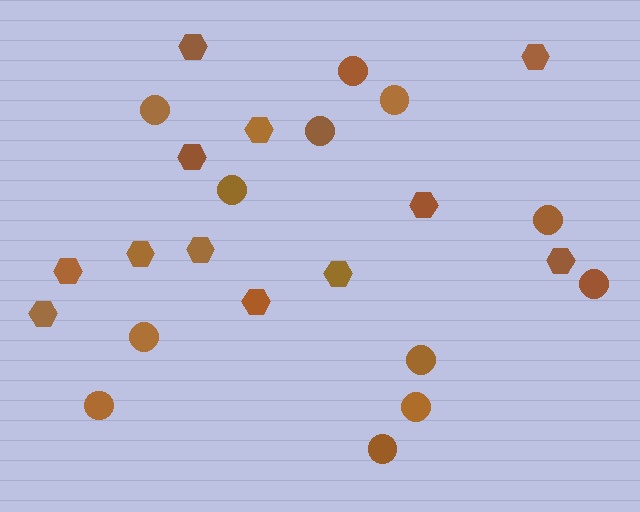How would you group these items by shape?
There are 2 groups: one group of circles (12) and one group of hexagons (12).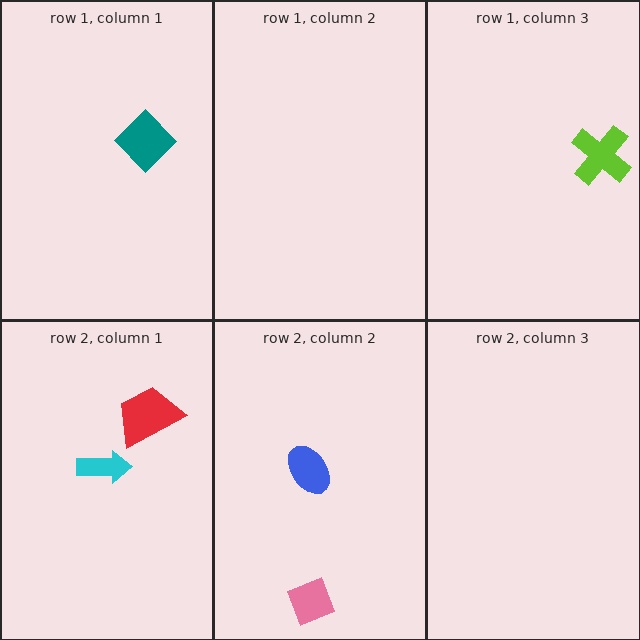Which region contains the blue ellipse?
The row 2, column 2 region.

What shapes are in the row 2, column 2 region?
The blue ellipse, the pink diamond.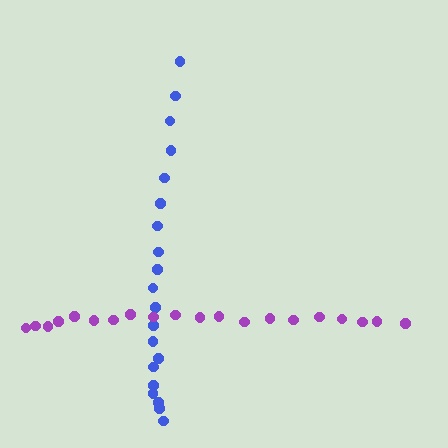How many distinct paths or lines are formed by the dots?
There are 2 distinct paths.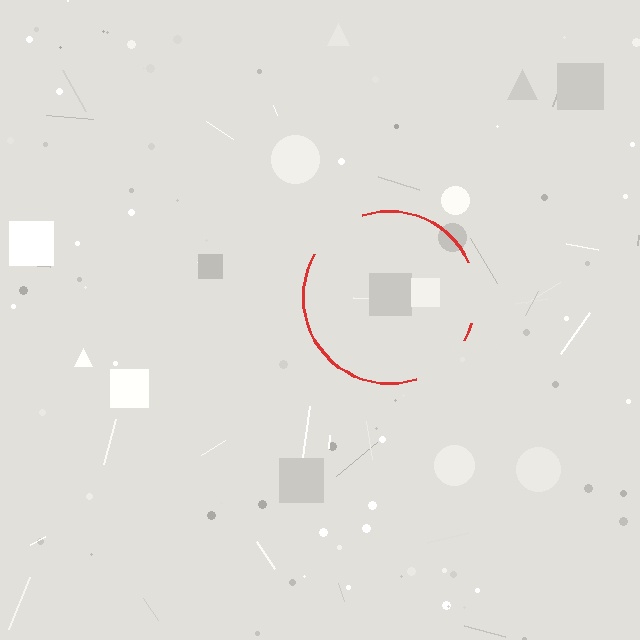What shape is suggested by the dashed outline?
The dashed outline suggests a circle.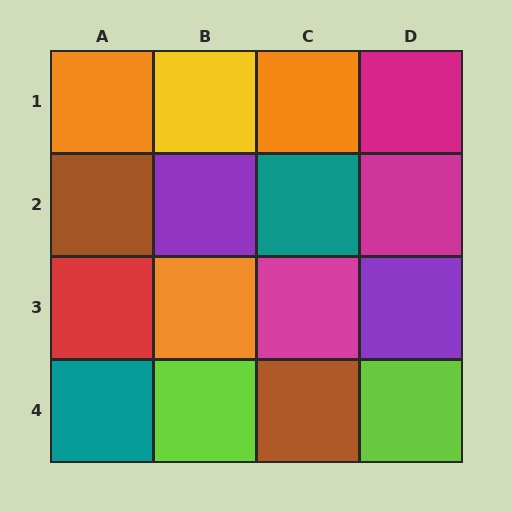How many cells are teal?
2 cells are teal.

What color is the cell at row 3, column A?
Red.